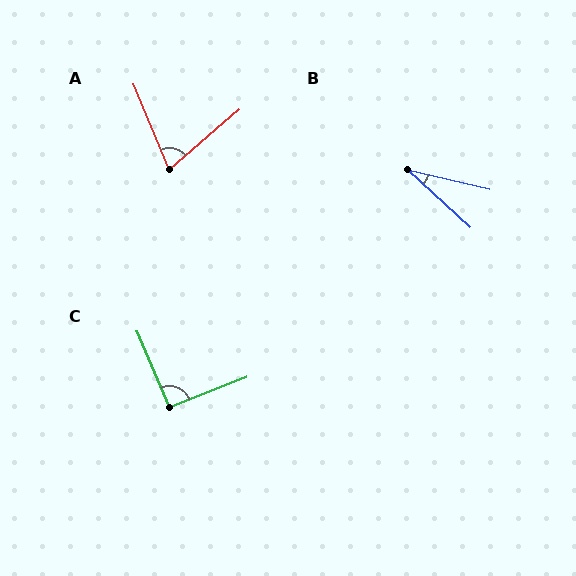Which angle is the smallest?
B, at approximately 29 degrees.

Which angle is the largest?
C, at approximately 92 degrees.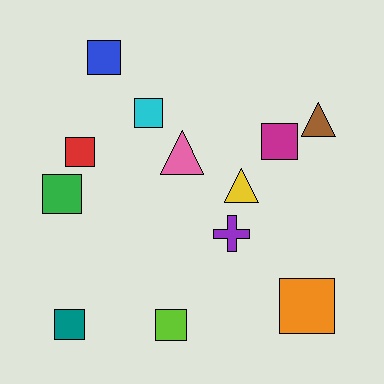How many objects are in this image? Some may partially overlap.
There are 12 objects.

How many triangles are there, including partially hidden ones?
There are 3 triangles.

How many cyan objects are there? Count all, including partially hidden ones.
There is 1 cyan object.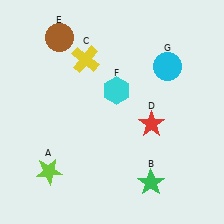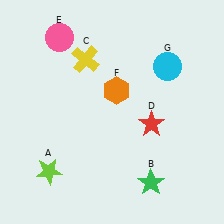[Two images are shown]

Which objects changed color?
E changed from brown to pink. F changed from cyan to orange.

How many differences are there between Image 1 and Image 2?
There are 2 differences between the two images.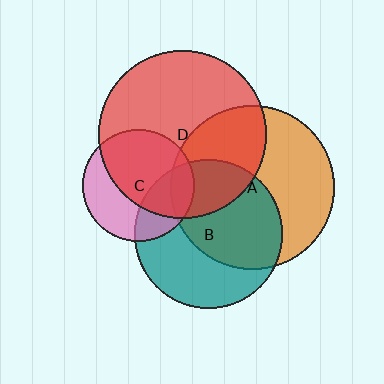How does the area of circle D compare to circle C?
Approximately 2.2 times.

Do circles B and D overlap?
Yes.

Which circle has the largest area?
Circle D (red).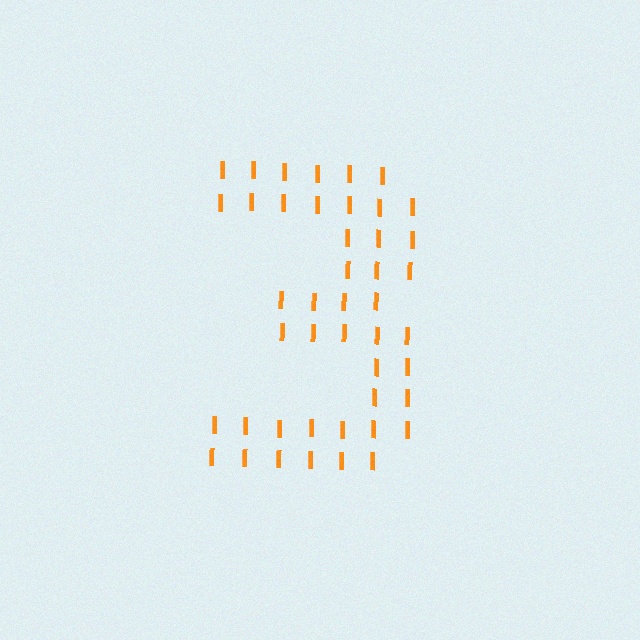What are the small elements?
The small elements are letter I's.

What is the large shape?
The large shape is the digit 3.